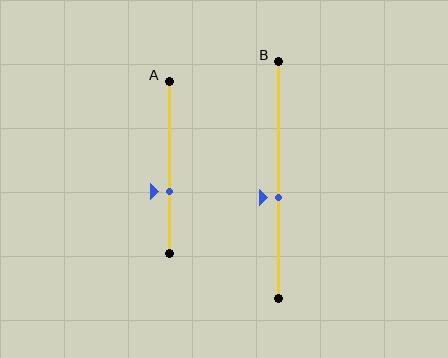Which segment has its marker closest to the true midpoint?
Segment B has its marker closest to the true midpoint.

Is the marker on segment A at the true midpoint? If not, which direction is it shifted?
No, the marker on segment A is shifted downward by about 14% of the segment length.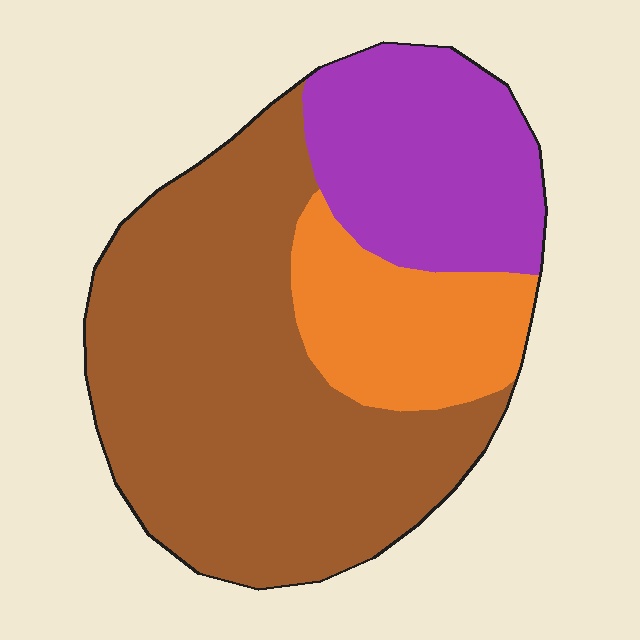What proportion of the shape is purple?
Purple covers 24% of the shape.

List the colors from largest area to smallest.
From largest to smallest: brown, purple, orange.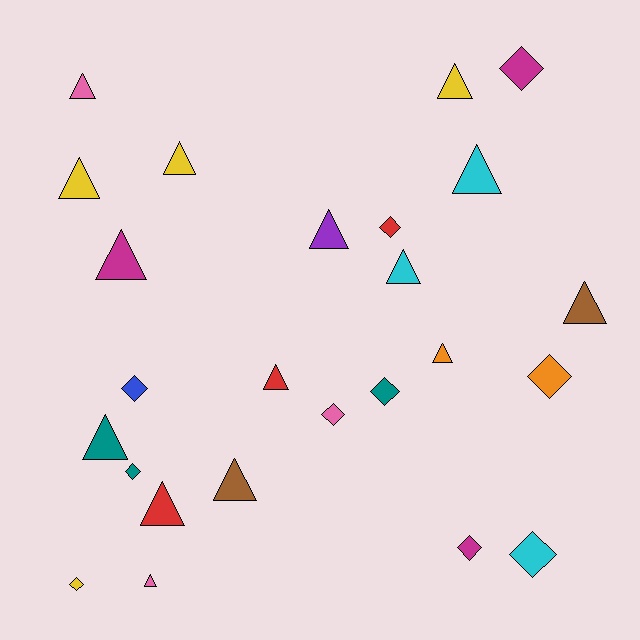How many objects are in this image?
There are 25 objects.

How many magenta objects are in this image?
There are 3 magenta objects.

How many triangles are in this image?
There are 15 triangles.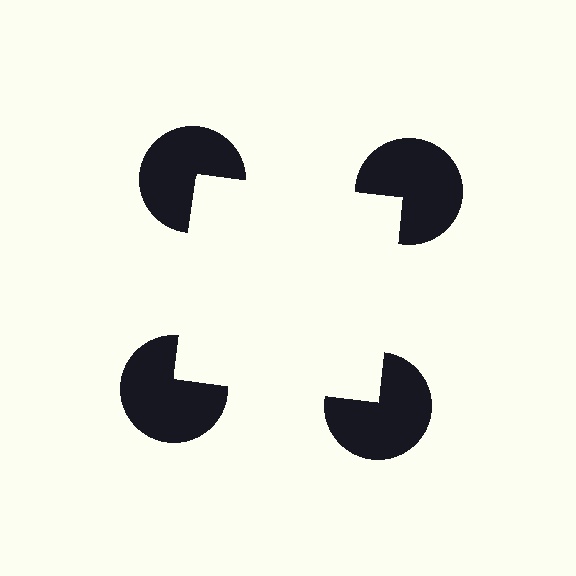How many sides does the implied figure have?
4 sides.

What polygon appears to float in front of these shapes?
An illusory square — its edges are inferred from the aligned wedge cuts in the pac-man discs, not physically drawn.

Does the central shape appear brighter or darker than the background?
It typically appears slightly brighter than the background, even though no actual brightness change is drawn.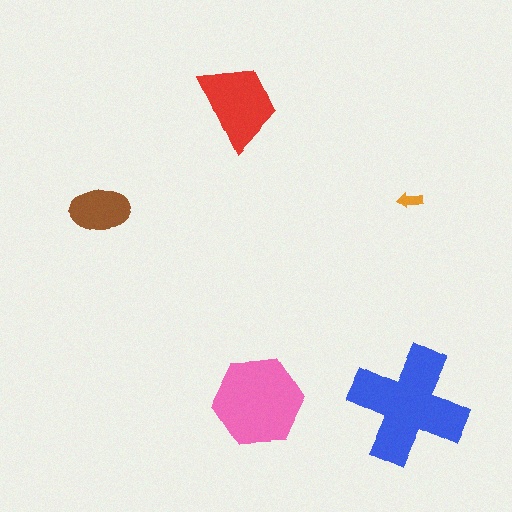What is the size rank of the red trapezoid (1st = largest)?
3rd.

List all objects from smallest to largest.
The orange arrow, the brown ellipse, the red trapezoid, the pink hexagon, the blue cross.